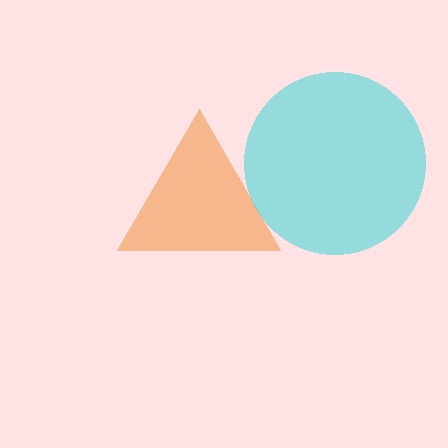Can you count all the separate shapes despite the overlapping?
Yes, there are 2 separate shapes.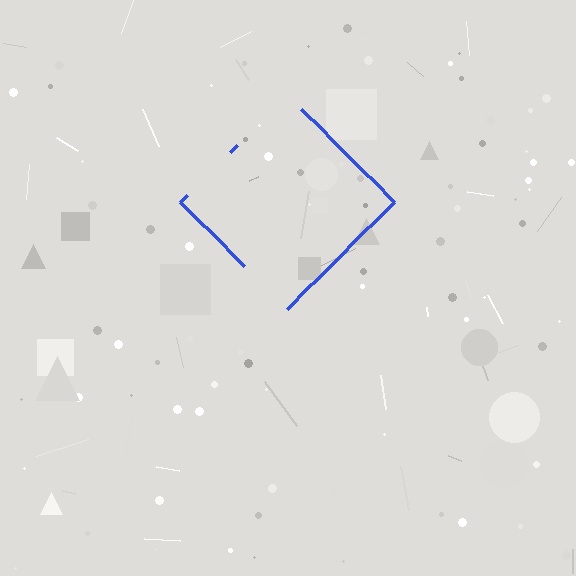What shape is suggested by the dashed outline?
The dashed outline suggests a diamond.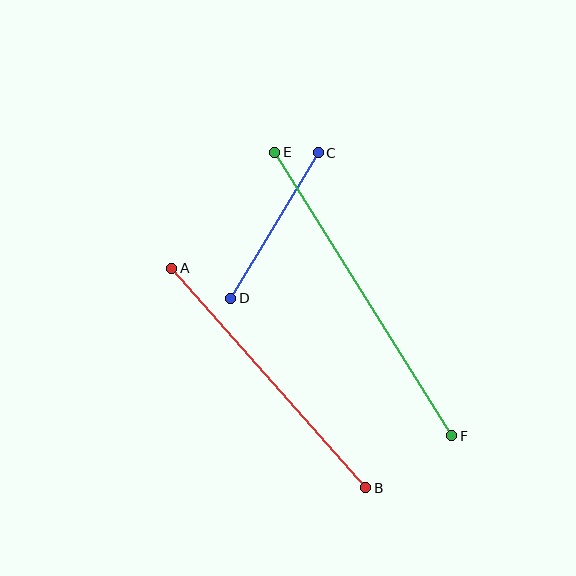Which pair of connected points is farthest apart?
Points E and F are farthest apart.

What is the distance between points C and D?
The distance is approximately 170 pixels.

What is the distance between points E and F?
The distance is approximately 334 pixels.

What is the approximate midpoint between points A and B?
The midpoint is at approximately (269, 378) pixels.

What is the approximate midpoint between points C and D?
The midpoint is at approximately (274, 226) pixels.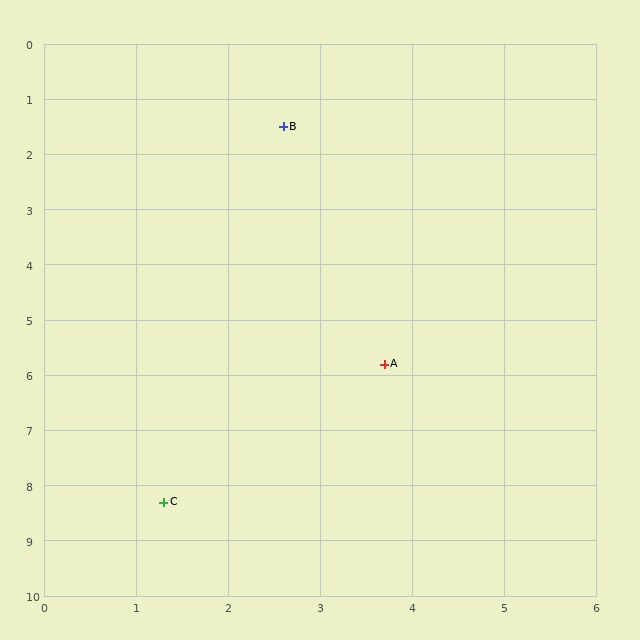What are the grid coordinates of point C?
Point C is at approximately (1.3, 8.3).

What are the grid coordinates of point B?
Point B is at approximately (2.6, 1.5).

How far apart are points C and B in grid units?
Points C and B are about 6.9 grid units apart.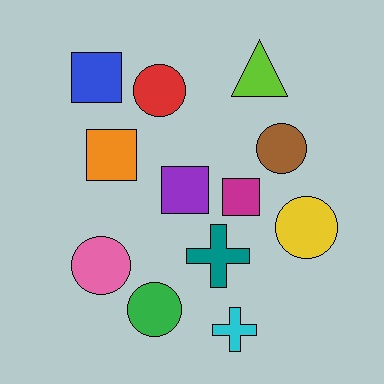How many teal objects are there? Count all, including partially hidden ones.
There is 1 teal object.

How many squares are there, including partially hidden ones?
There are 4 squares.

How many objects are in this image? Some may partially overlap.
There are 12 objects.